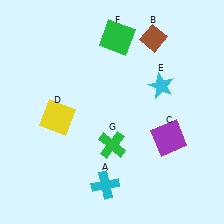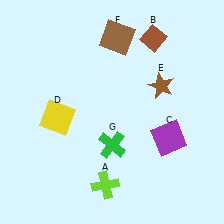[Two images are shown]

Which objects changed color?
A changed from cyan to lime. E changed from cyan to brown. F changed from green to brown.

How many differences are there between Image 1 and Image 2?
There are 3 differences between the two images.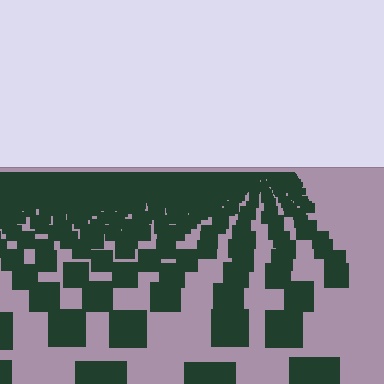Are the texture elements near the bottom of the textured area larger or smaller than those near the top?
Larger. Near the bottom, elements are closer to the viewer and appear at a bigger on-screen size.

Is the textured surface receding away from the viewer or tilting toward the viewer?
The surface is receding away from the viewer. Texture elements get smaller and denser toward the top.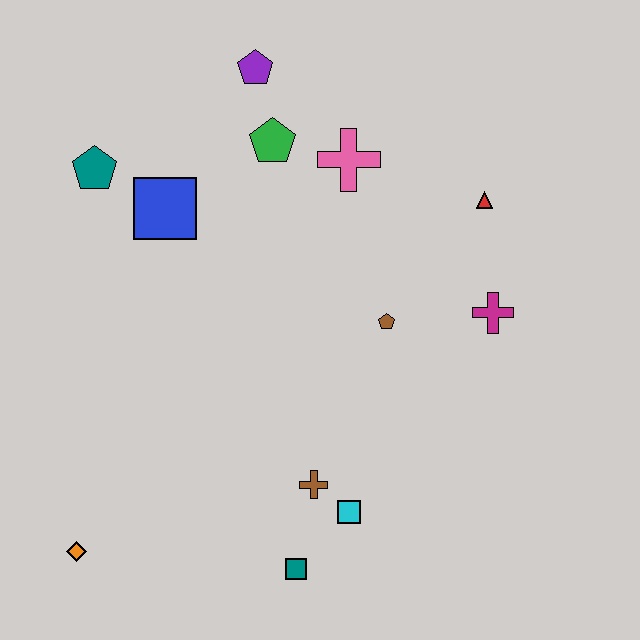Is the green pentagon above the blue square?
Yes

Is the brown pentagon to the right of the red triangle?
No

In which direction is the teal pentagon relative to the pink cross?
The teal pentagon is to the left of the pink cross.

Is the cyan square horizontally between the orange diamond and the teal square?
No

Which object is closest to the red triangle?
The magenta cross is closest to the red triangle.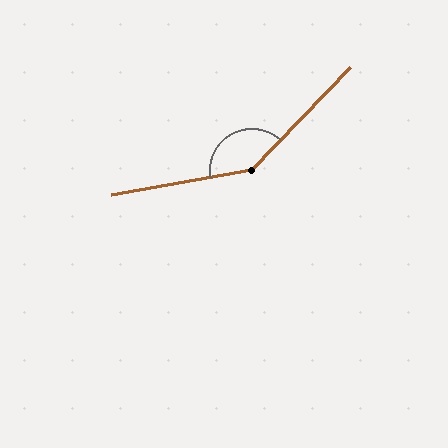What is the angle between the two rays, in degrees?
Approximately 144 degrees.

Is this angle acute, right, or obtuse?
It is obtuse.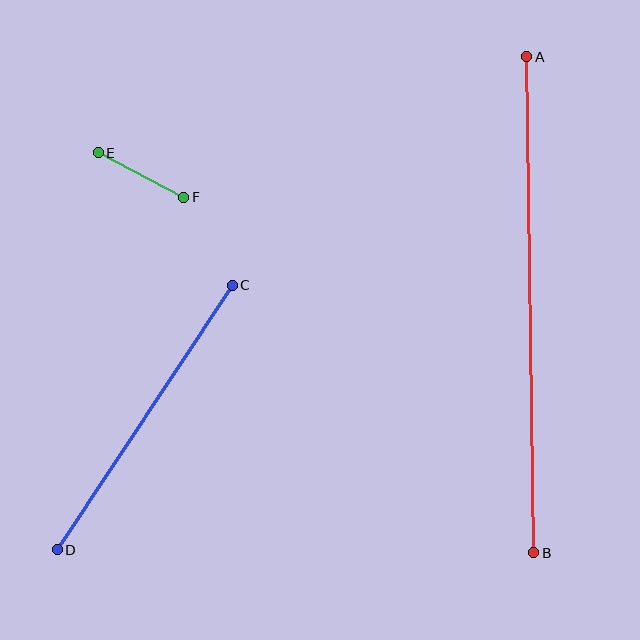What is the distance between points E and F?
The distance is approximately 96 pixels.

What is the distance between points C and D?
The distance is approximately 318 pixels.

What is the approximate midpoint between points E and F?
The midpoint is at approximately (141, 175) pixels.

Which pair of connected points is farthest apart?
Points A and B are farthest apart.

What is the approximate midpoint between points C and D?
The midpoint is at approximately (145, 418) pixels.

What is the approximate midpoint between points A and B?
The midpoint is at approximately (530, 305) pixels.